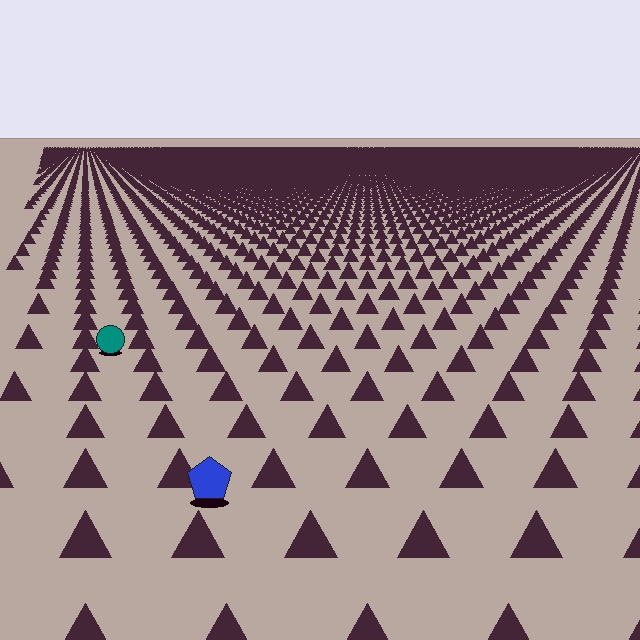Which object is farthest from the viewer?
The teal circle is farthest from the viewer. It appears smaller and the ground texture around it is denser.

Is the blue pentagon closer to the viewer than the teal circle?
Yes. The blue pentagon is closer — you can tell from the texture gradient: the ground texture is coarser near it.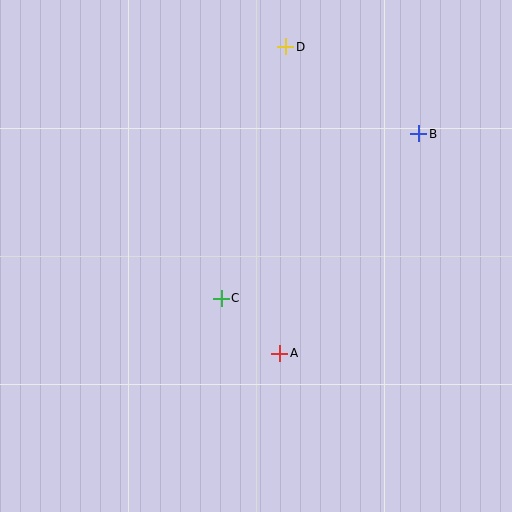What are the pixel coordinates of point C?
Point C is at (221, 298).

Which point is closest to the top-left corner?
Point D is closest to the top-left corner.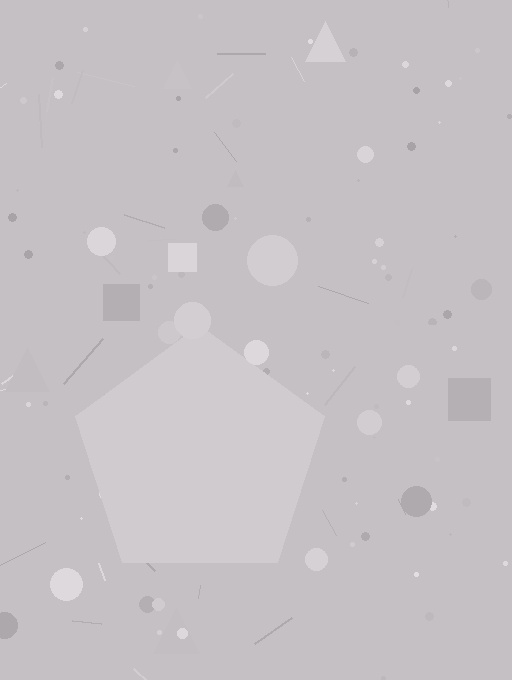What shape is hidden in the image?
A pentagon is hidden in the image.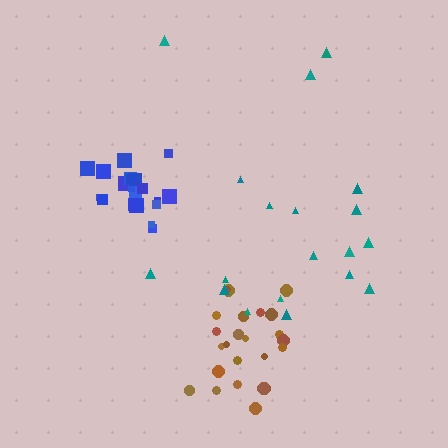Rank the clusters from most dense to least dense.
blue, brown, teal.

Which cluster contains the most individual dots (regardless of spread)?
Brown (24).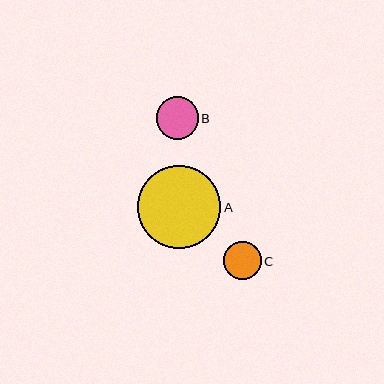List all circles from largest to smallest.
From largest to smallest: A, B, C.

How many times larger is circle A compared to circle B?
Circle A is approximately 2.0 times the size of circle B.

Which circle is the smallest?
Circle C is the smallest with a size of approximately 38 pixels.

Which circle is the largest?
Circle A is the largest with a size of approximately 83 pixels.